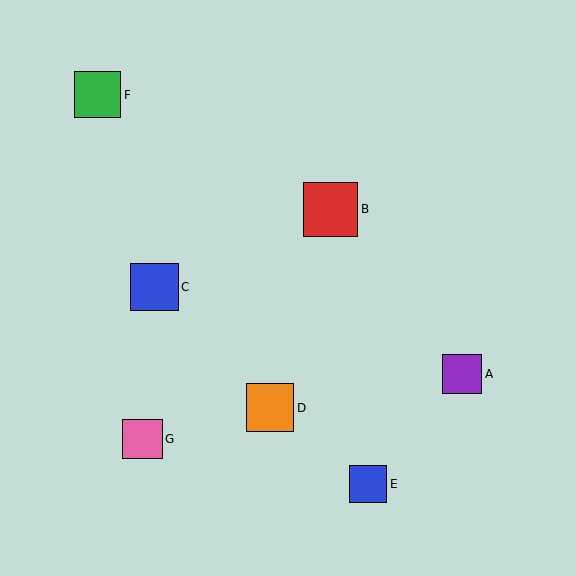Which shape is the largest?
The red square (labeled B) is the largest.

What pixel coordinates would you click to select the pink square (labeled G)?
Click at (142, 439) to select the pink square G.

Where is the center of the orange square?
The center of the orange square is at (270, 408).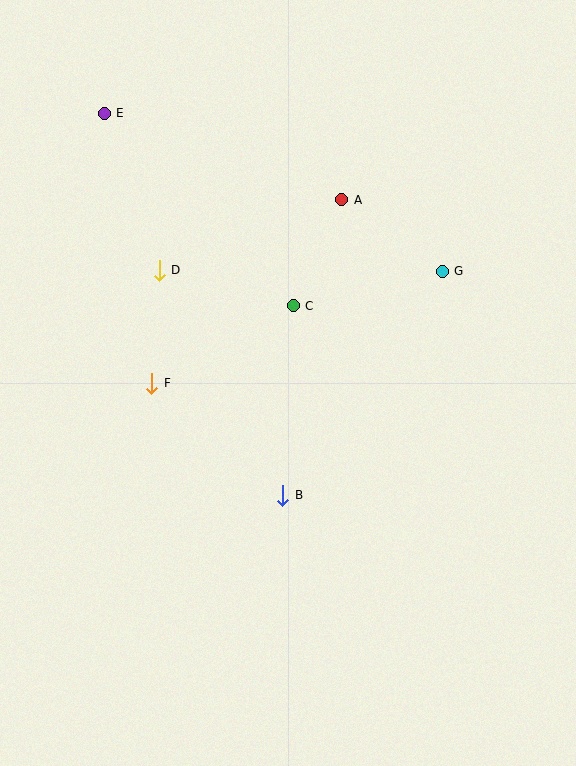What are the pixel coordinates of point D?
Point D is at (159, 270).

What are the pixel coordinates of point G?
Point G is at (442, 271).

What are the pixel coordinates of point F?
Point F is at (152, 383).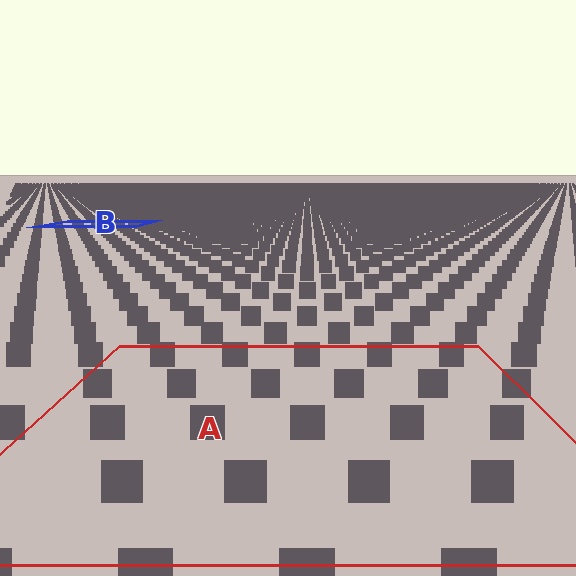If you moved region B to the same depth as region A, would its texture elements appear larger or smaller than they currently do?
They would appear larger. At a closer depth, the same texture elements are projected at a bigger on-screen size.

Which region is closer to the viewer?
Region A is closer. The texture elements there are larger and more spread out.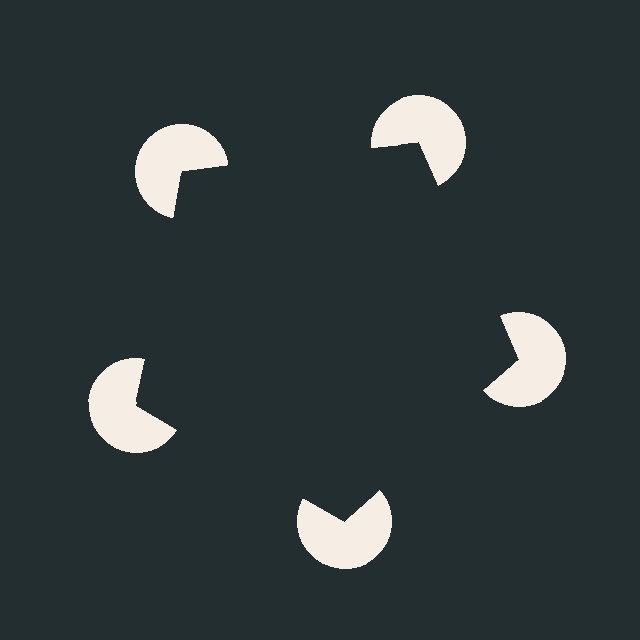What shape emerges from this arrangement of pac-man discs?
An illusory pentagon — its edges are inferred from the aligned wedge cuts in the pac-man discs, not physically drawn.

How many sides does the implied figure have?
5 sides.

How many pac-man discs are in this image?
There are 5 — one at each vertex of the illusory pentagon.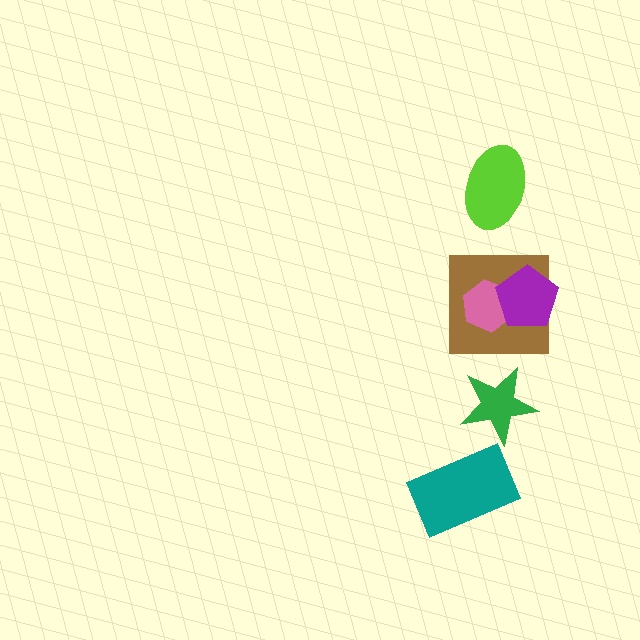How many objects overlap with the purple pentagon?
2 objects overlap with the purple pentagon.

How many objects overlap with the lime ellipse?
0 objects overlap with the lime ellipse.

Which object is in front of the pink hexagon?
The purple pentagon is in front of the pink hexagon.